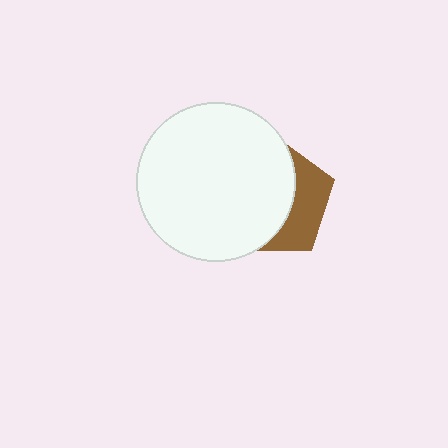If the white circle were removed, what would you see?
You would see the complete brown pentagon.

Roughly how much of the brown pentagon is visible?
A small part of it is visible (roughly 35%).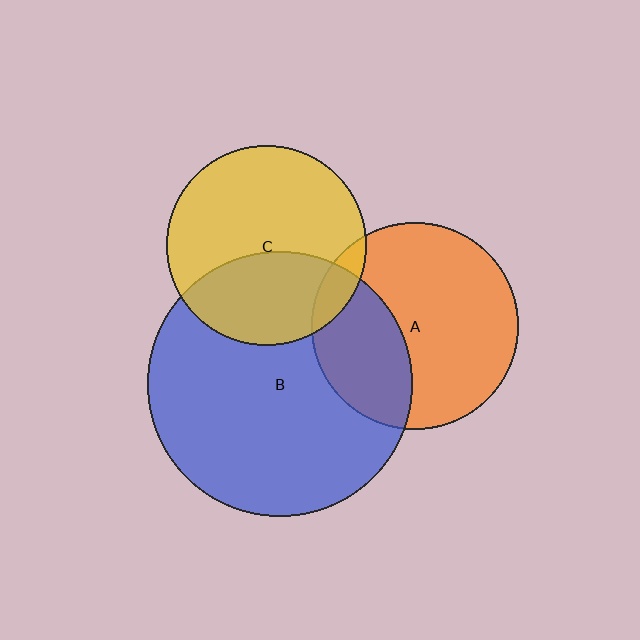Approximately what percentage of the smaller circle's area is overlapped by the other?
Approximately 35%.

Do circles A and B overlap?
Yes.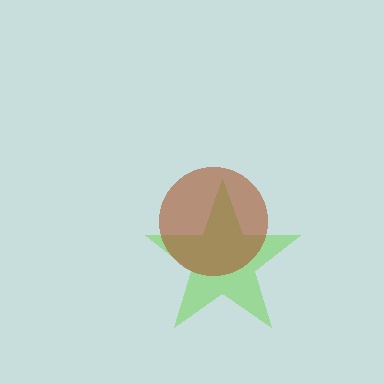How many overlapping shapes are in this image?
There are 2 overlapping shapes in the image.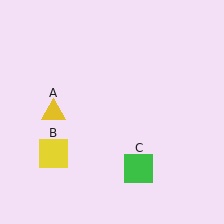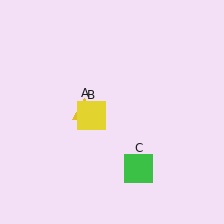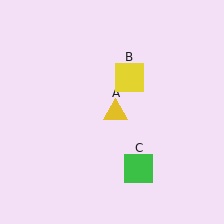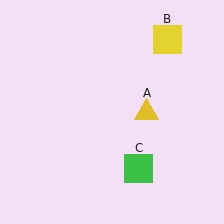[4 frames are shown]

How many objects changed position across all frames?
2 objects changed position: yellow triangle (object A), yellow square (object B).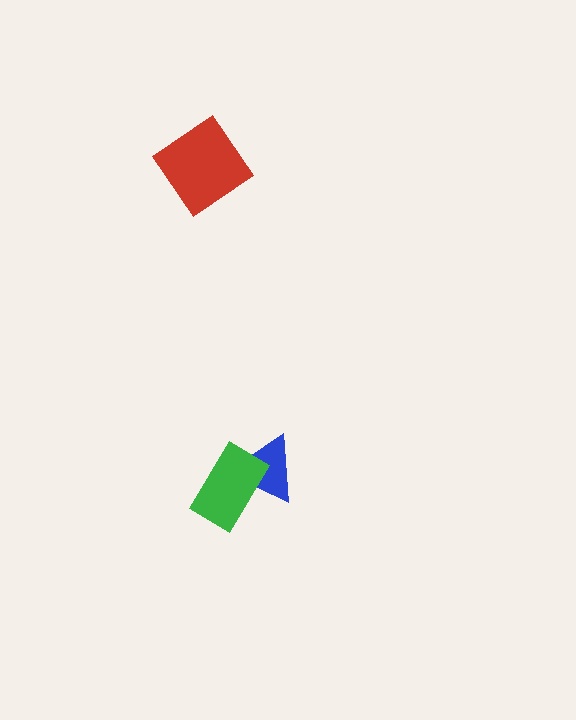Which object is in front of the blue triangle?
The green rectangle is in front of the blue triangle.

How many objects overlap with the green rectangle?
1 object overlaps with the green rectangle.